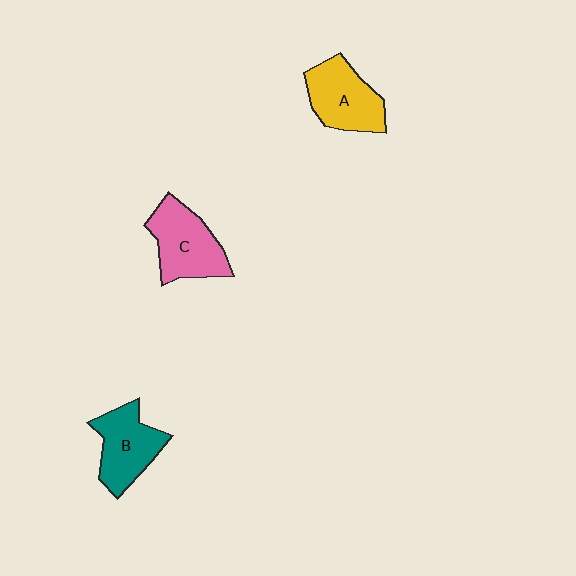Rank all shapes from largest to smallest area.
From largest to smallest: C (pink), A (yellow), B (teal).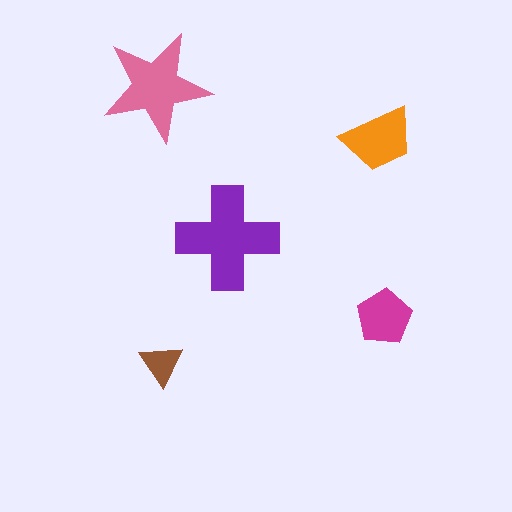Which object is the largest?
The purple cross.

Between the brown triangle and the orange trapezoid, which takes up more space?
The orange trapezoid.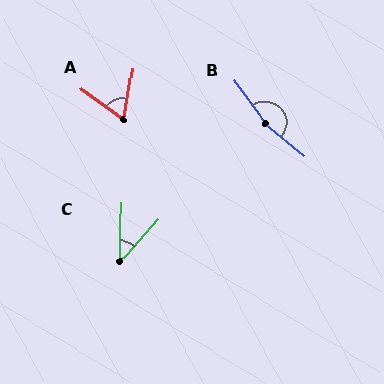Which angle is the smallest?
C, at approximately 41 degrees.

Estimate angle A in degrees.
Approximately 64 degrees.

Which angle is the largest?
B, at approximately 166 degrees.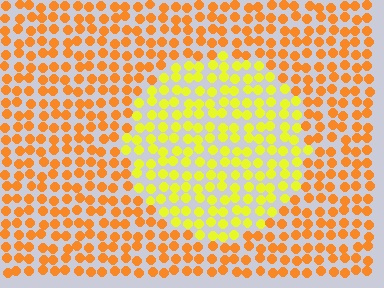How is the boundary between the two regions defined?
The boundary is defined purely by a slight shift in hue (about 37 degrees). Spacing, size, and orientation are identical on both sides.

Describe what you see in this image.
The image is filled with small orange elements in a uniform arrangement. A circle-shaped region is visible where the elements are tinted to a slightly different hue, forming a subtle color boundary.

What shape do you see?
I see a circle.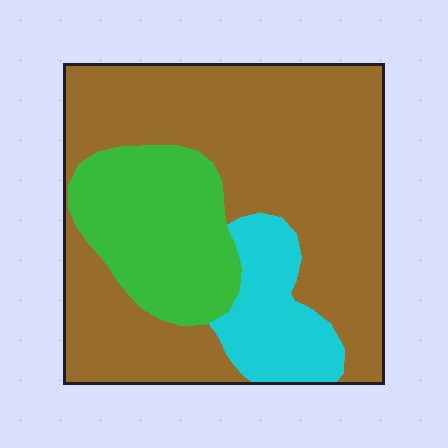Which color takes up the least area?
Cyan, at roughly 15%.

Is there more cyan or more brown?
Brown.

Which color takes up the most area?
Brown, at roughly 65%.